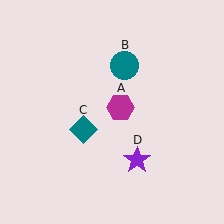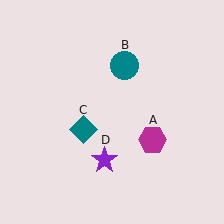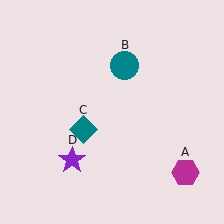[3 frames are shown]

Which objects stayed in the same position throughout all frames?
Teal circle (object B) and teal diamond (object C) remained stationary.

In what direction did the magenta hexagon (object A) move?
The magenta hexagon (object A) moved down and to the right.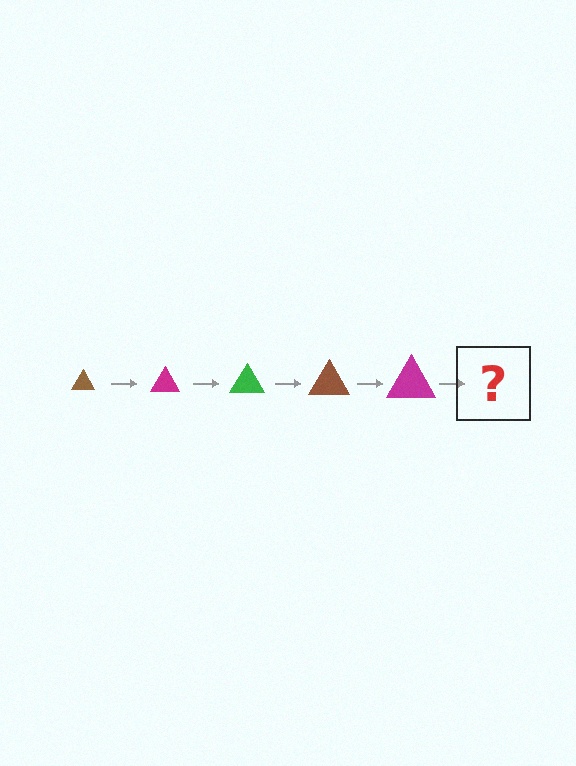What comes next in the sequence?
The next element should be a green triangle, larger than the previous one.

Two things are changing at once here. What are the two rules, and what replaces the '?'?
The two rules are that the triangle grows larger each step and the color cycles through brown, magenta, and green. The '?' should be a green triangle, larger than the previous one.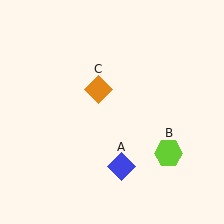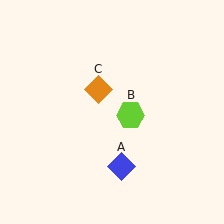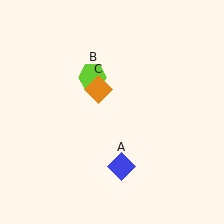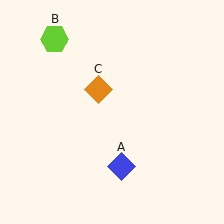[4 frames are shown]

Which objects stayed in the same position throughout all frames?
Blue diamond (object A) and orange diamond (object C) remained stationary.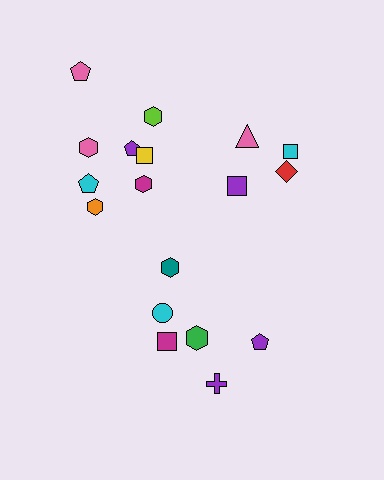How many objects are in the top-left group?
There are 8 objects.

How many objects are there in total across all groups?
There are 18 objects.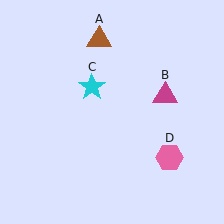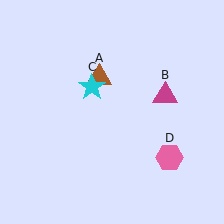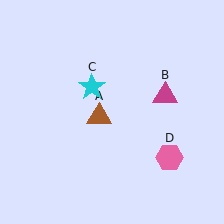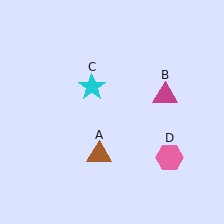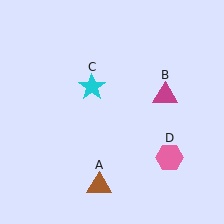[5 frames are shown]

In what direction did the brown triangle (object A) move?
The brown triangle (object A) moved down.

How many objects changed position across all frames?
1 object changed position: brown triangle (object A).